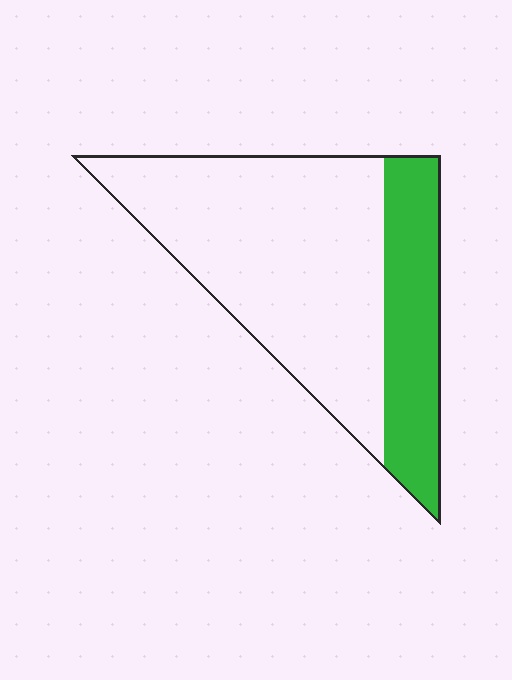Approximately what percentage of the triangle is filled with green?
Approximately 30%.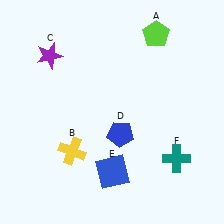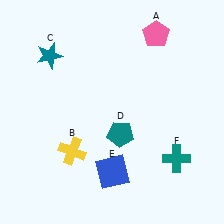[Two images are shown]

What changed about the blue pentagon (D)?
In Image 1, D is blue. In Image 2, it changed to teal.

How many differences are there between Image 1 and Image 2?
There are 3 differences between the two images.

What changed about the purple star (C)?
In Image 1, C is purple. In Image 2, it changed to teal.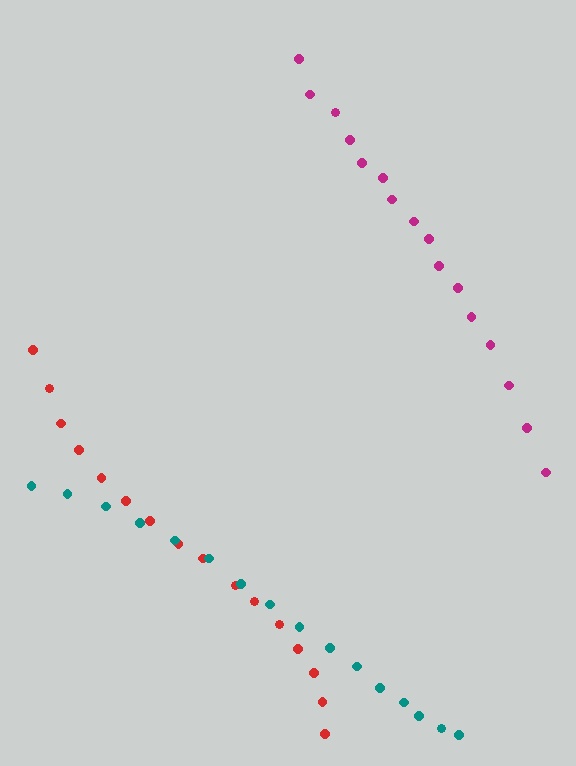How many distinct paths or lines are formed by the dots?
There are 3 distinct paths.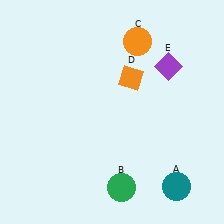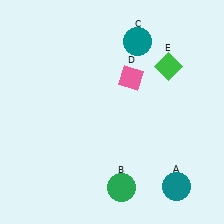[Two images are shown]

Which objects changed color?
C changed from orange to teal. D changed from orange to pink. E changed from purple to green.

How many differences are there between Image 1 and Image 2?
There are 3 differences between the two images.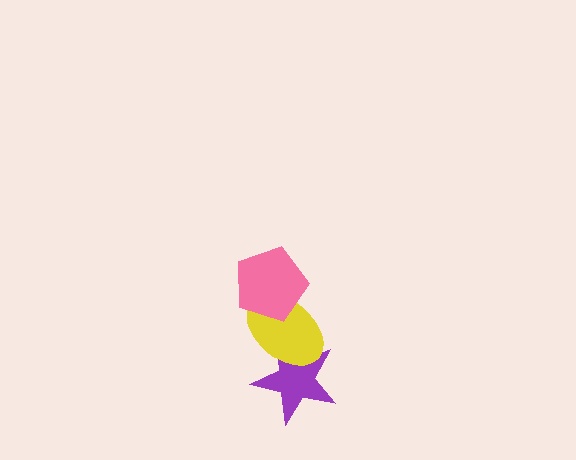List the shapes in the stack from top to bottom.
From top to bottom: the pink pentagon, the yellow ellipse, the purple star.